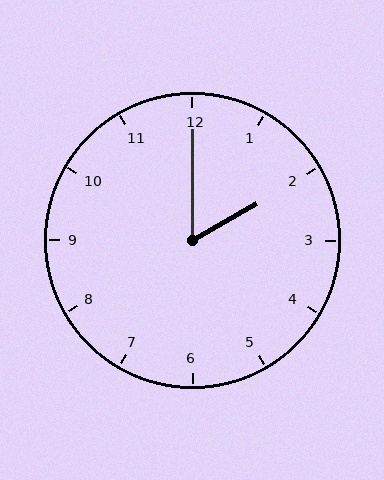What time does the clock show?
2:00.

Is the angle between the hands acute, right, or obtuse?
It is acute.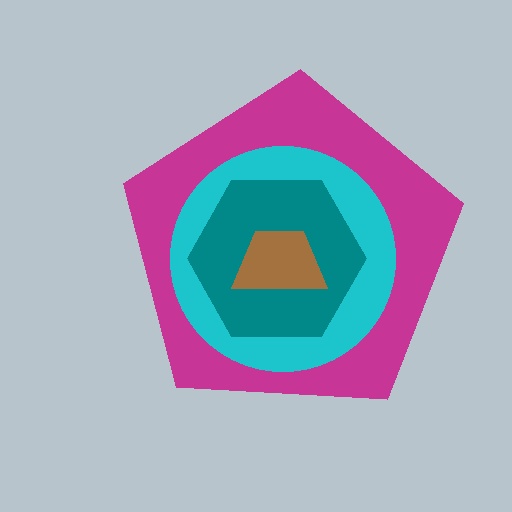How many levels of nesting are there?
4.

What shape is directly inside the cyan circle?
The teal hexagon.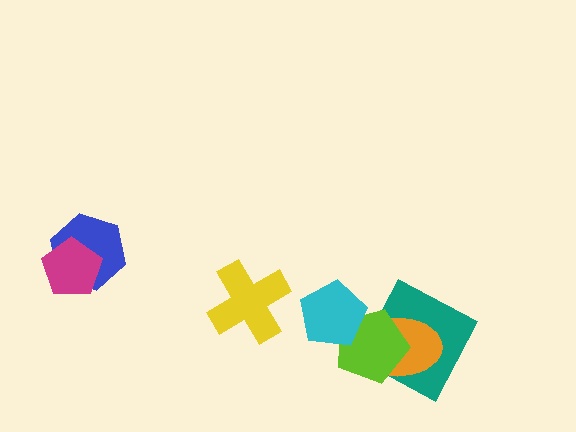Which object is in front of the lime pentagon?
The cyan pentagon is in front of the lime pentagon.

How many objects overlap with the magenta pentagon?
1 object overlaps with the magenta pentagon.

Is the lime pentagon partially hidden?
Yes, it is partially covered by another shape.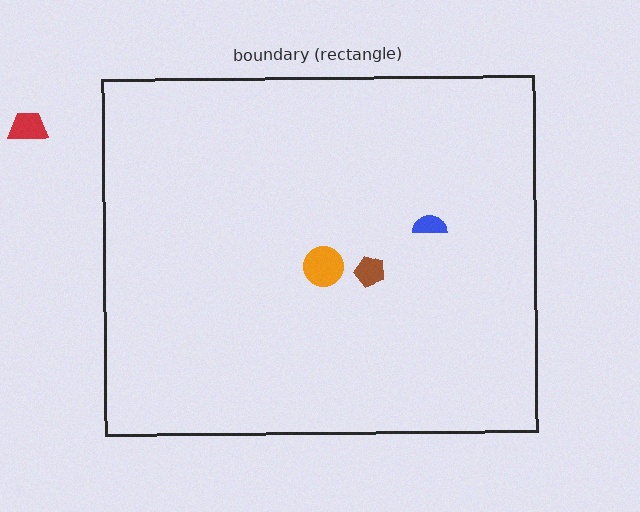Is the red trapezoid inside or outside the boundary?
Outside.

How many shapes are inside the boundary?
3 inside, 1 outside.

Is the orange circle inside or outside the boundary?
Inside.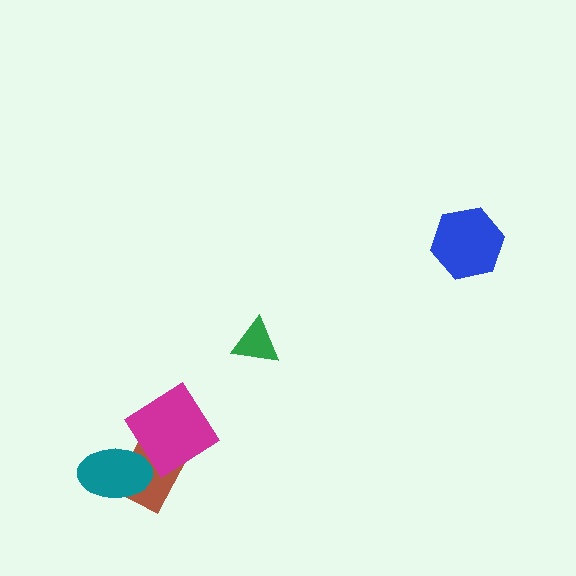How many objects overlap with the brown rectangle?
2 objects overlap with the brown rectangle.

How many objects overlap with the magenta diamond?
1 object overlaps with the magenta diamond.